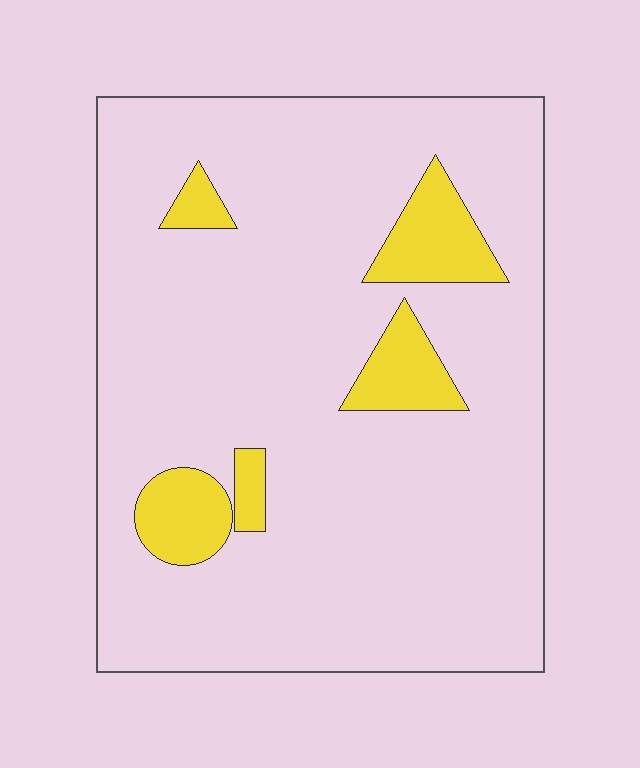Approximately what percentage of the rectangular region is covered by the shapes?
Approximately 10%.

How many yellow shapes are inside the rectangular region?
5.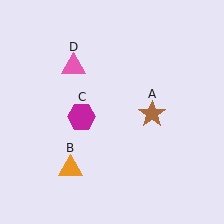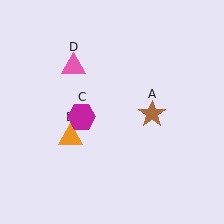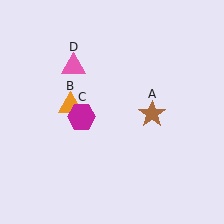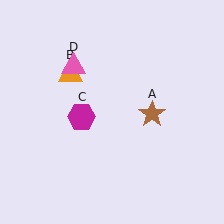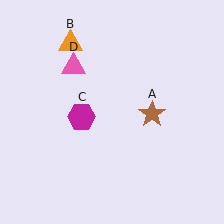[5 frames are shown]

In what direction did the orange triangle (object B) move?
The orange triangle (object B) moved up.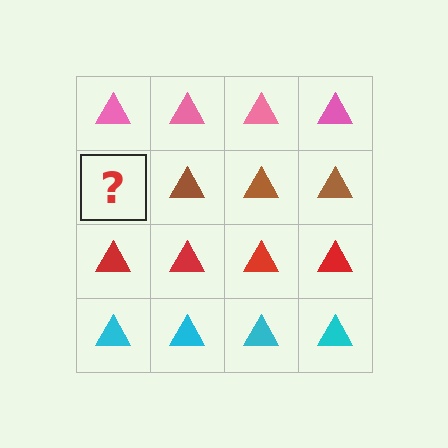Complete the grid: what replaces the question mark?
The question mark should be replaced with a brown triangle.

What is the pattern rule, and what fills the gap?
The rule is that each row has a consistent color. The gap should be filled with a brown triangle.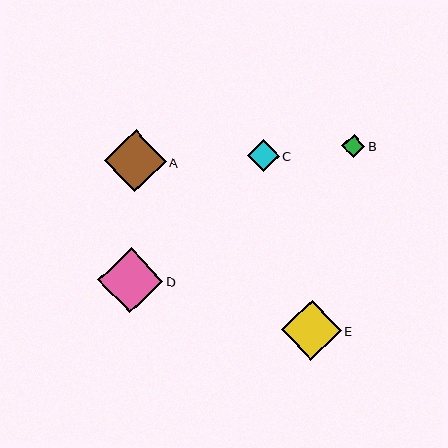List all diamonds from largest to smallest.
From largest to smallest: D, A, E, C, B.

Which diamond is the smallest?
Diamond B is the smallest with a size of approximately 23 pixels.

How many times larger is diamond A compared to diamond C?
Diamond A is approximately 1.9 times the size of diamond C.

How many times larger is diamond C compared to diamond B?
Diamond C is approximately 1.4 times the size of diamond B.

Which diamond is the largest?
Diamond D is the largest with a size of approximately 65 pixels.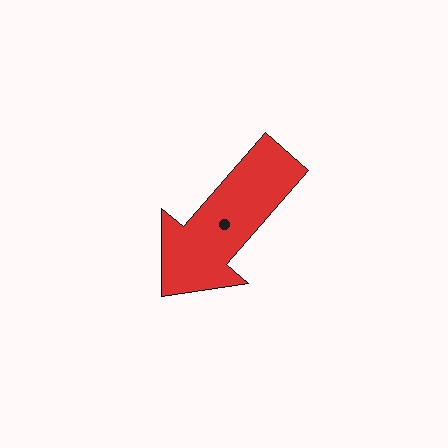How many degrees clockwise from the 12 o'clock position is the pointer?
Approximately 221 degrees.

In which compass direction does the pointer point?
Southwest.